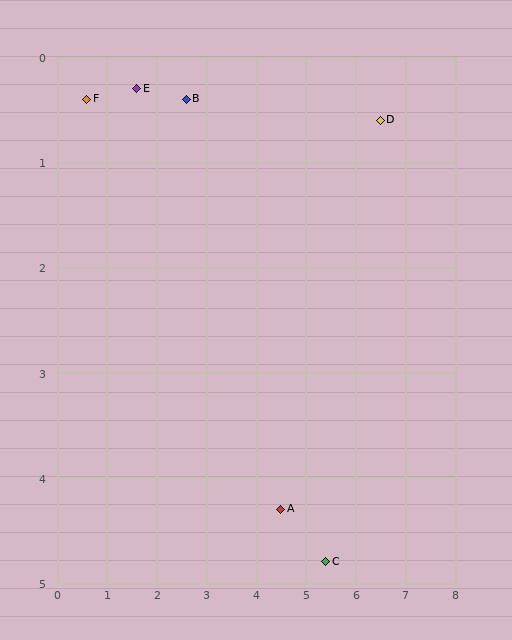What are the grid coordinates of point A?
Point A is at approximately (4.5, 4.3).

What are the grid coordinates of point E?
Point E is at approximately (1.6, 0.3).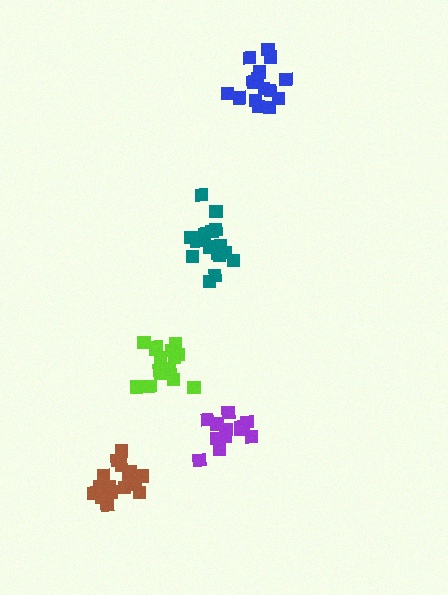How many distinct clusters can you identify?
There are 5 distinct clusters.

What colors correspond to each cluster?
The clusters are colored: brown, blue, teal, lime, purple.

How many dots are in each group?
Group 1: 17 dots, Group 2: 16 dots, Group 3: 17 dots, Group 4: 17 dots, Group 5: 13 dots (80 total).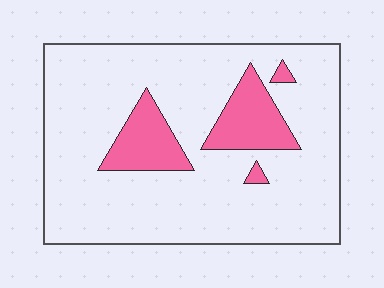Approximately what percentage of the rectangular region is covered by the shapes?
Approximately 15%.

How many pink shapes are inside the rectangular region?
4.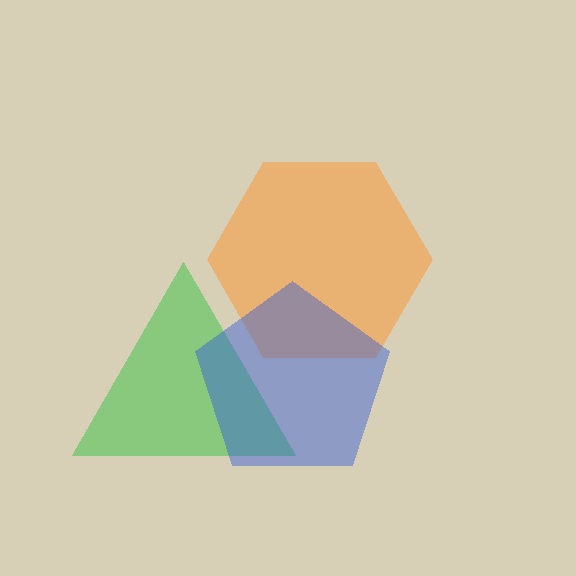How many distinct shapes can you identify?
There are 3 distinct shapes: an orange hexagon, a green triangle, a blue pentagon.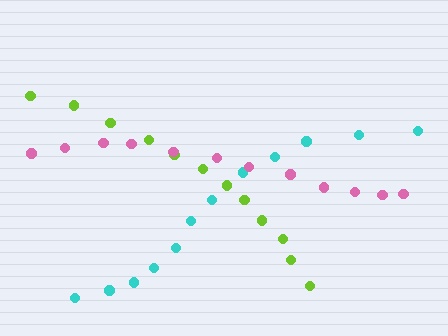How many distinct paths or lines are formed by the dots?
There are 3 distinct paths.